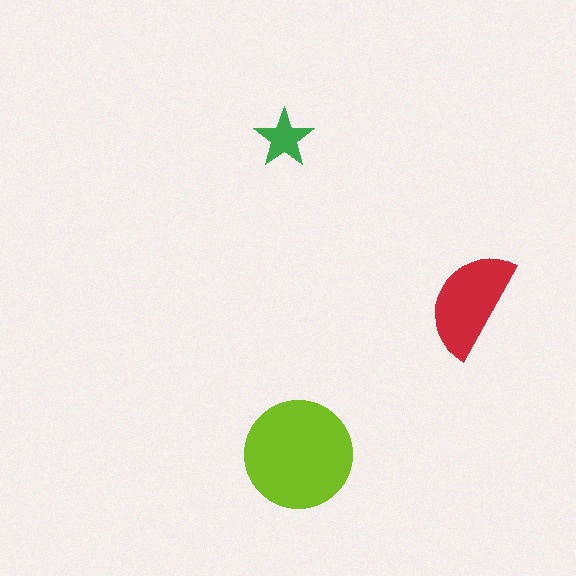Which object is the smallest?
The green star.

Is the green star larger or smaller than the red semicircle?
Smaller.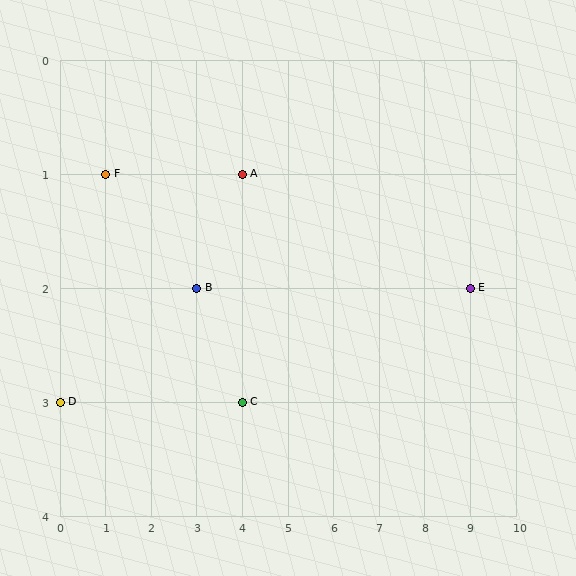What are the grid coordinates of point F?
Point F is at grid coordinates (1, 1).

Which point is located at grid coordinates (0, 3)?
Point D is at (0, 3).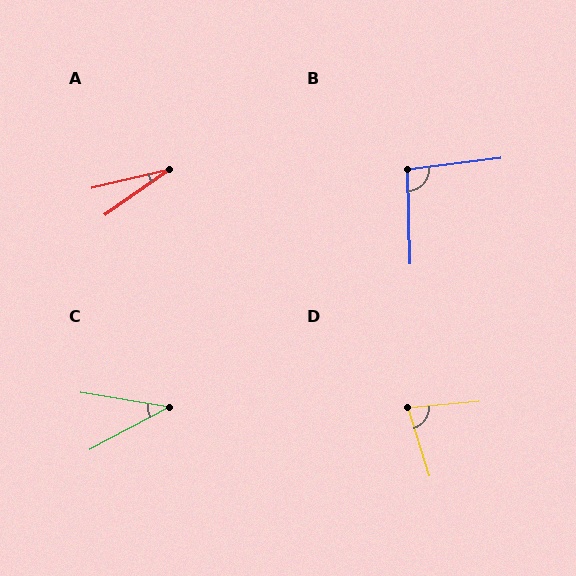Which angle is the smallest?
A, at approximately 22 degrees.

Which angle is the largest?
B, at approximately 96 degrees.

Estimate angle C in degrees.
Approximately 38 degrees.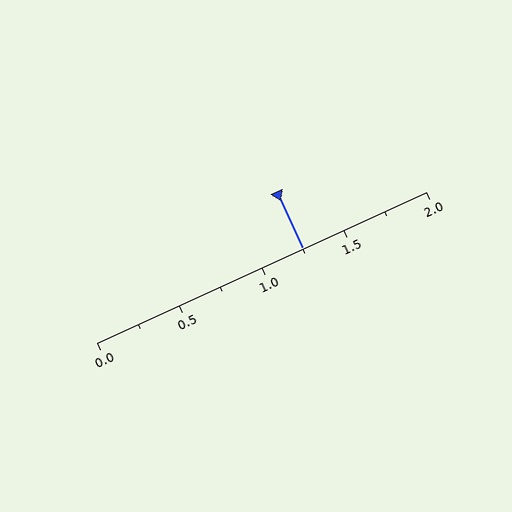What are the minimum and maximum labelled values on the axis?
The axis runs from 0.0 to 2.0.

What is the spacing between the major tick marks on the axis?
The major ticks are spaced 0.5 apart.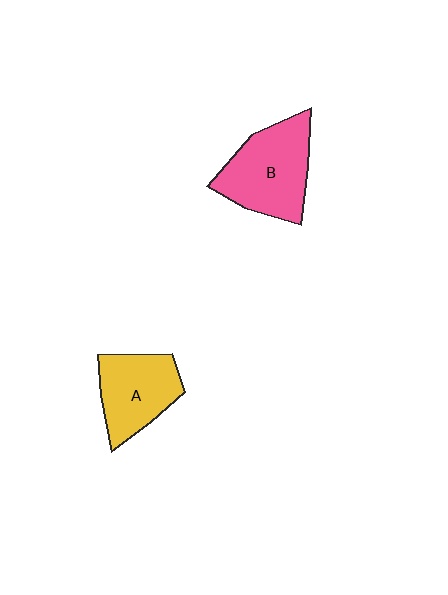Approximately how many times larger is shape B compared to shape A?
Approximately 1.2 times.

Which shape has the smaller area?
Shape A (yellow).